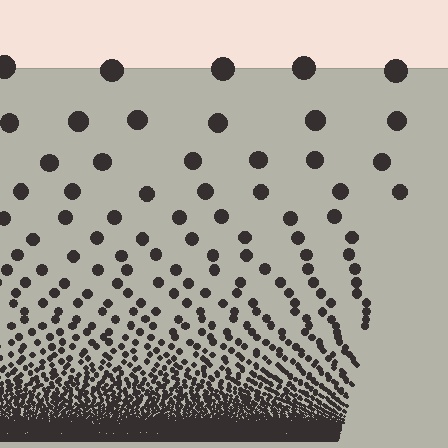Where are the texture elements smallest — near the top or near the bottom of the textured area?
Near the bottom.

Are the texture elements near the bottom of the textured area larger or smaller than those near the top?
Smaller. The gradient is inverted — elements near the bottom are smaller and denser.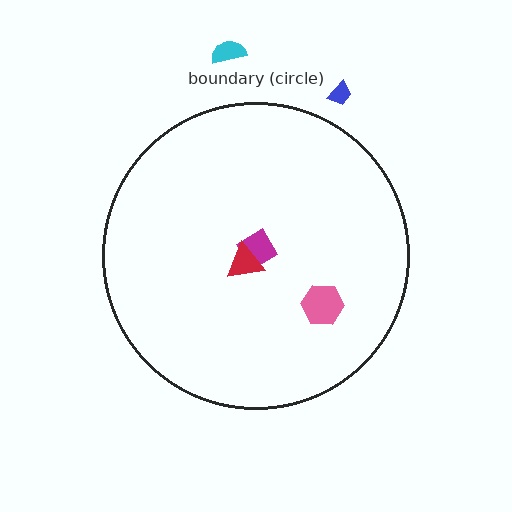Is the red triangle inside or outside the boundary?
Inside.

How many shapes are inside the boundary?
3 inside, 2 outside.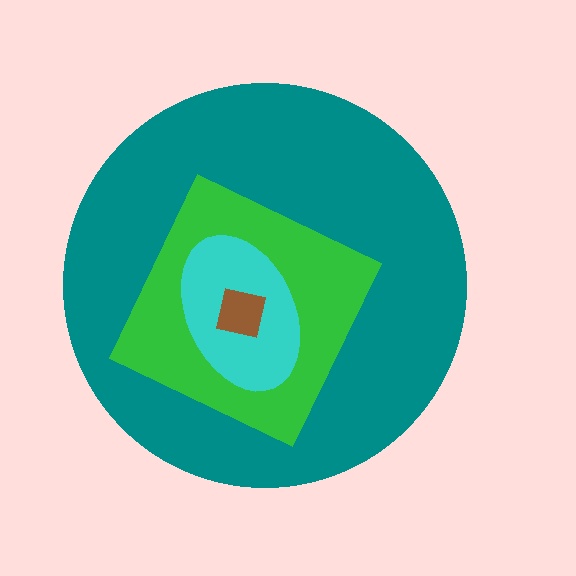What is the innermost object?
The brown square.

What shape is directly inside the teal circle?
The green diamond.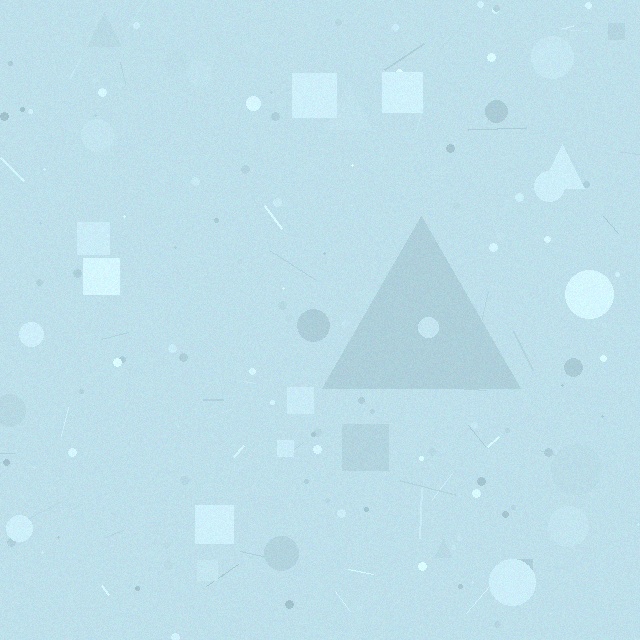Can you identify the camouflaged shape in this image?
The camouflaged shape is a triangle.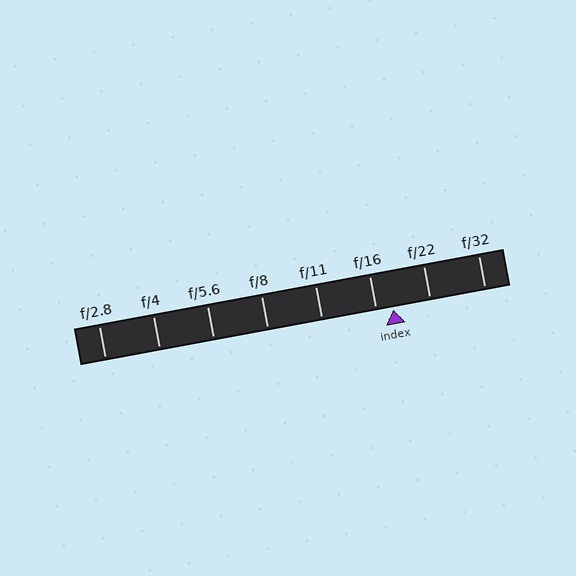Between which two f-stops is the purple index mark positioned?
The index mark is between f/16 and f/22.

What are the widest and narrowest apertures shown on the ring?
The widest aperture shown is f/2.8 and the narrowest is f/32.